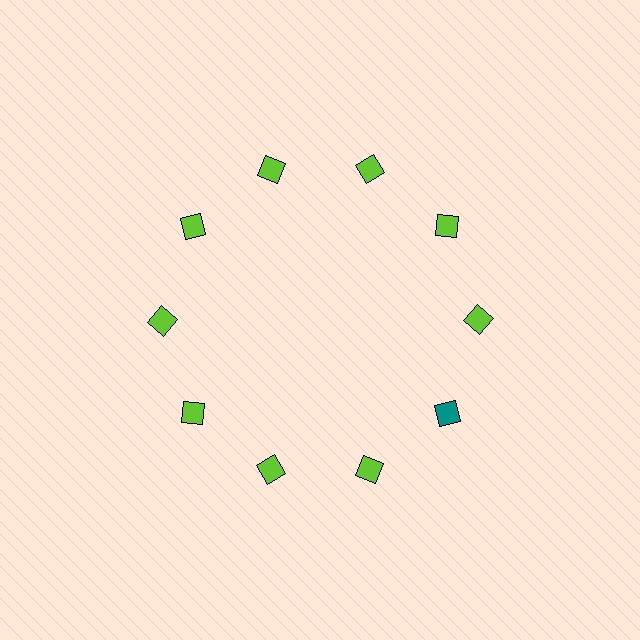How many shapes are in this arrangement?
There are 10 shapes arranged in a ring pattern.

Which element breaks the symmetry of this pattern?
The teal square at roughly the 4 o'clock position breaks the symmetry. All other shapes are lime squares.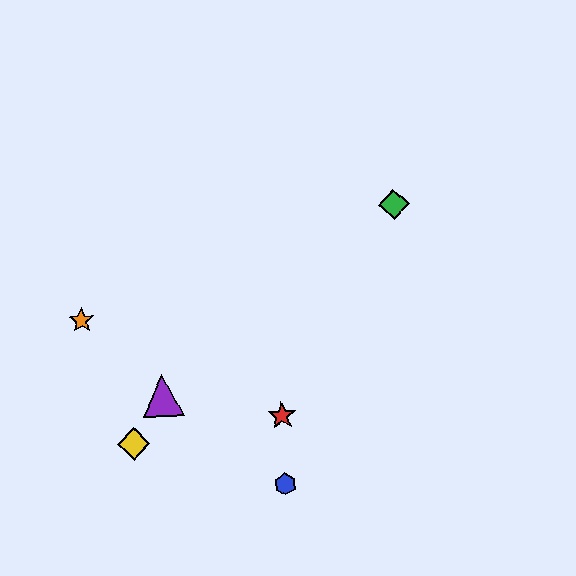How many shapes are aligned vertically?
2 shapes (the red star, the blue hexagon) are aligned vertically.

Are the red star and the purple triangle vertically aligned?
No, the red star is at x≈282 and the purple triangle is at x≈163.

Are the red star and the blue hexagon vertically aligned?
Yes, both are at x≈282.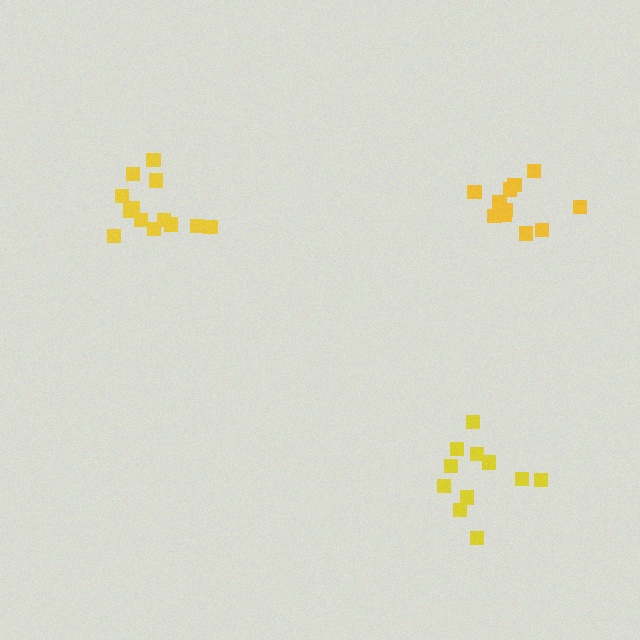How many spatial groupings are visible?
There are 3 spatial groupings.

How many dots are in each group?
Group 1: 11 dots, Group 2: 13 dots, Group 3: 11 dots (35 total).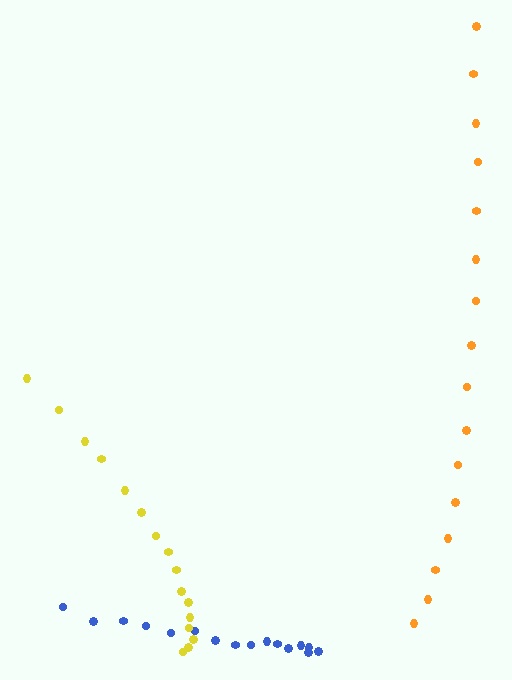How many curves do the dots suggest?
There are 3 distinct paths.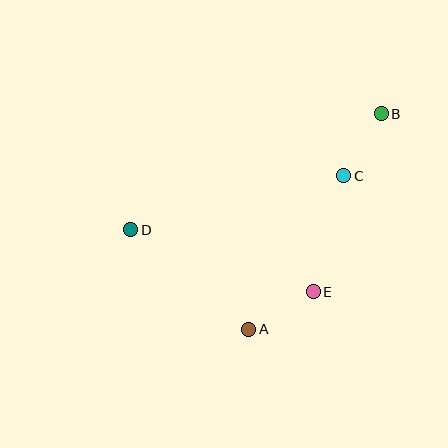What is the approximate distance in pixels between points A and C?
The distance between A and C is approximately 181 pixels.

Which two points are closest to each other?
Points B and C are closest to each other.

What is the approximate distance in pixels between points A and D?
The distance between A and D is approximately 155 pixels.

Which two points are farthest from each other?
Points B and D are farthest from each other.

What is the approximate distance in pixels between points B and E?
The distance between B and E is approximately 190 pixels.